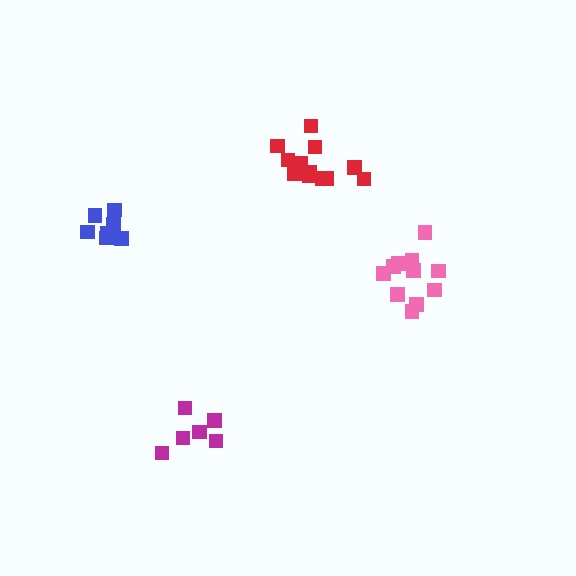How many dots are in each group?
Group 1: 12 dots, Group 2: 11 dots, Group 3: 6 dots, Group 4: 7 dots (36 total).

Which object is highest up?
The red cluster is topmost.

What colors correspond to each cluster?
The clusters are colored: red, pink, magenta, blue.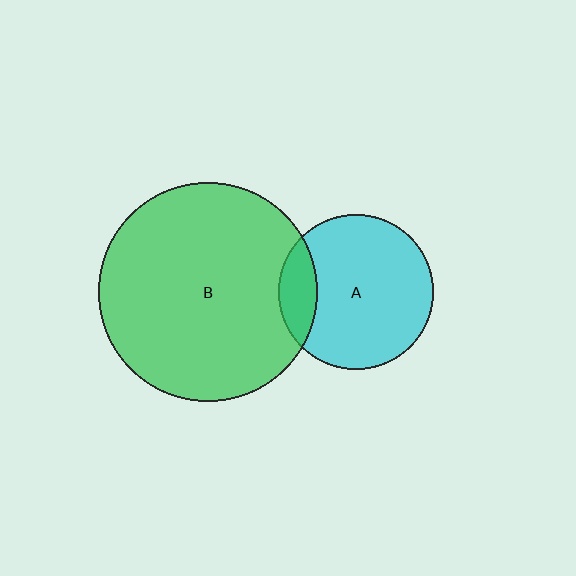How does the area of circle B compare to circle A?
Approximately 2.0 times.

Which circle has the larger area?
Circle B (green).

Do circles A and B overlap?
Yes.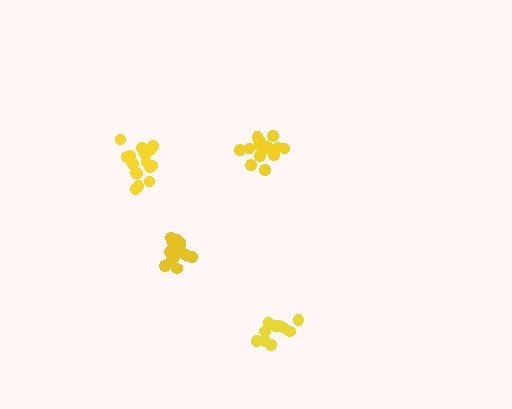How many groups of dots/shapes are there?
There are 4 groups.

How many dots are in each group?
Group 1: 15 dots, Group 2: 16 dots, Group 3: 16 dots, Group 4: 11 dots (58 total).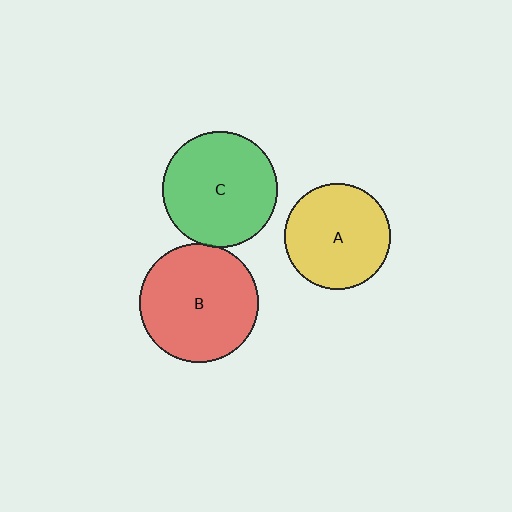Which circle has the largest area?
Circle B (red).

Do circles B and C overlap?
Yes.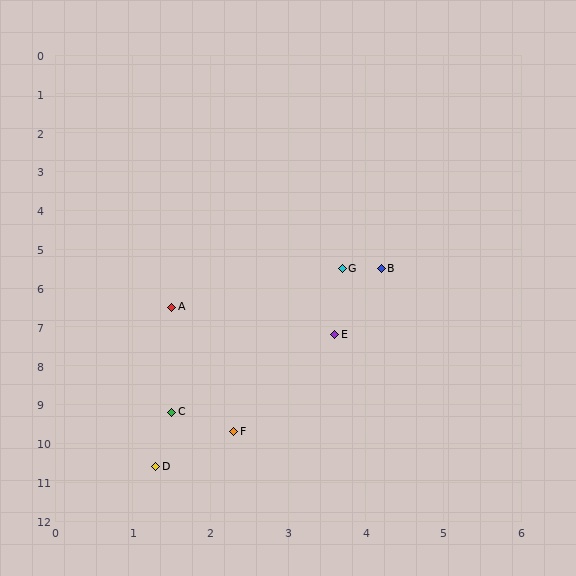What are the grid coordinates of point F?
Point F is at approximately (2.3, 9.7).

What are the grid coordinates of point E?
Point E is at approximately (3.6, 7.2).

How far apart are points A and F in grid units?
Points A and F are about 3.3 grid units apart.